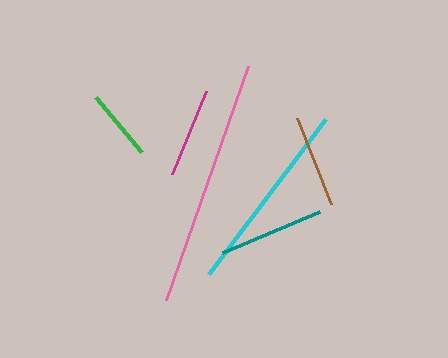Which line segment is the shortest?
The green line is the shortest at approximately 72 pixels.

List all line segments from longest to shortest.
From longest to shortest: pink, cyan, teal, brown, magenta, green.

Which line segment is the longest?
The pink line is the longest at approximately 248 pixels.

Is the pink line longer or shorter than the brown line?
The pink line is longer than the brown line.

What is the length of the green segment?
The green segment is approximately 72 pixels long.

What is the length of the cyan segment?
The cyan segment is approximately 194 pixels long.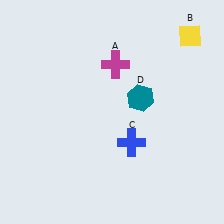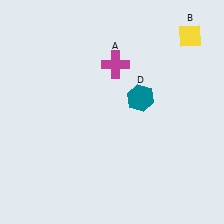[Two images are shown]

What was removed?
The blue cross (C) was removed in Image 2.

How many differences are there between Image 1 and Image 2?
There is 1 difference between the two images.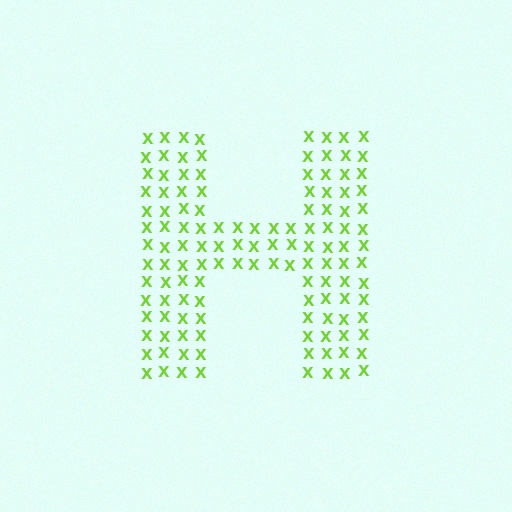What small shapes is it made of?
It is made of small letter X's.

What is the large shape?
The large shape is the letter H.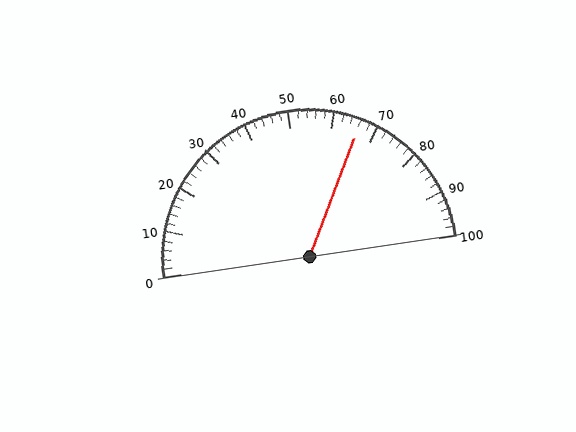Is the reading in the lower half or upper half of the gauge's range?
The reading is in the upper half of the range (0 to 100).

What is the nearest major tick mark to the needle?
The nearest major tick mark is 70.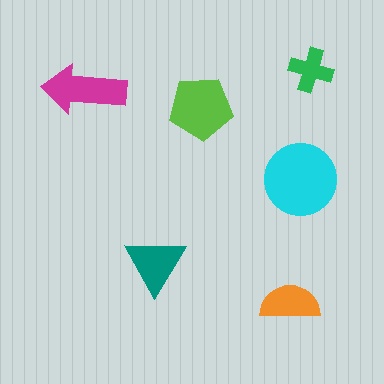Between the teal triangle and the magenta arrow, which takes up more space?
The magenta arrow.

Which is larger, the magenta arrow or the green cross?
The magenta arrow.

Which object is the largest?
The cyan circle.